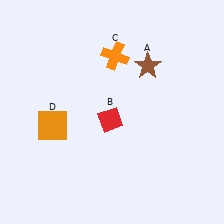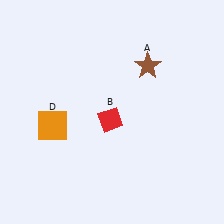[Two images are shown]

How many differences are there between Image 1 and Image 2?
There is 1 difference between the two images.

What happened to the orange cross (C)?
The orange cross (C) was removed in Image 2. It was in the top-right area of Image 1.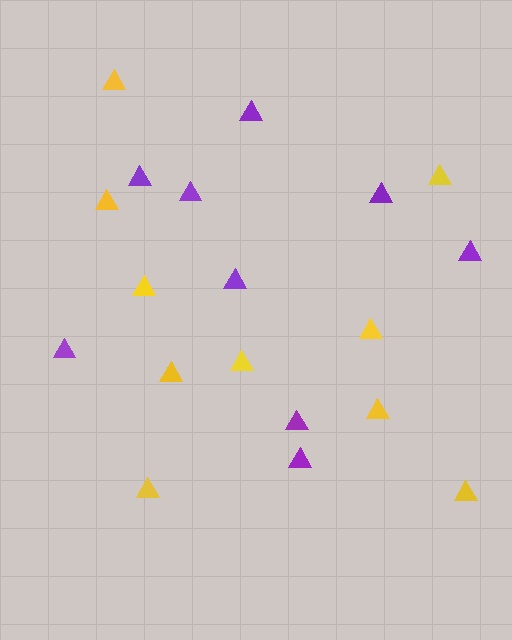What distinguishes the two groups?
There are 2 groups: one group of purple triangles (9) and one group of yellow triangles (10).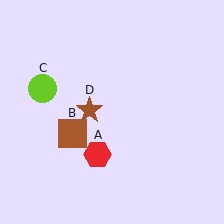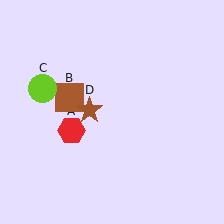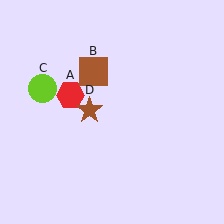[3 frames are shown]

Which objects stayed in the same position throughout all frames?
Lime circle (object C) and brown star (object D) remained stationary.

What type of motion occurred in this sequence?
The red hexagon (object A), brown square (object B) rotated clockwise around the center of the scene.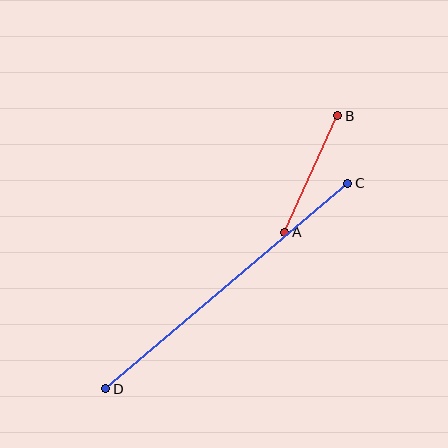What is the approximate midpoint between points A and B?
The midpoint is at approximately (311, 174) pixels.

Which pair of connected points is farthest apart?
Points C and D are farthest apart.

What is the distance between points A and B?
The distance is approximately 128 pixels.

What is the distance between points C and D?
The distance is approximately 318 pixels.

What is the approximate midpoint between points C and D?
The midpoint is at approximately (227, 286) pixels.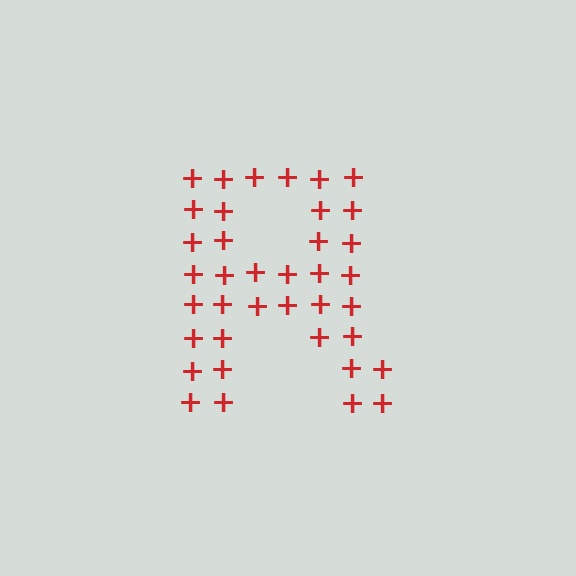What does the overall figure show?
The overall figure shows the letter R.